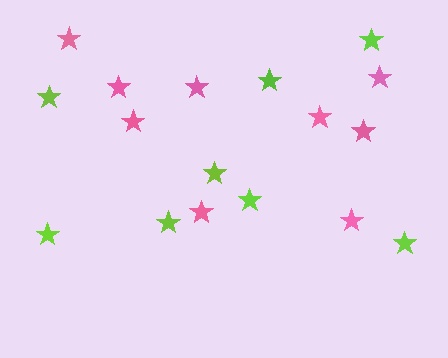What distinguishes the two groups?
There are 2 groups: one group of pink stars (9) and one group of lime stars (8).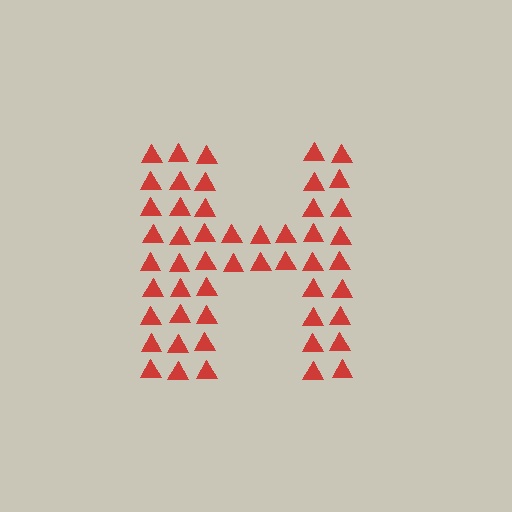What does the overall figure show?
The overall figure shows the letter H.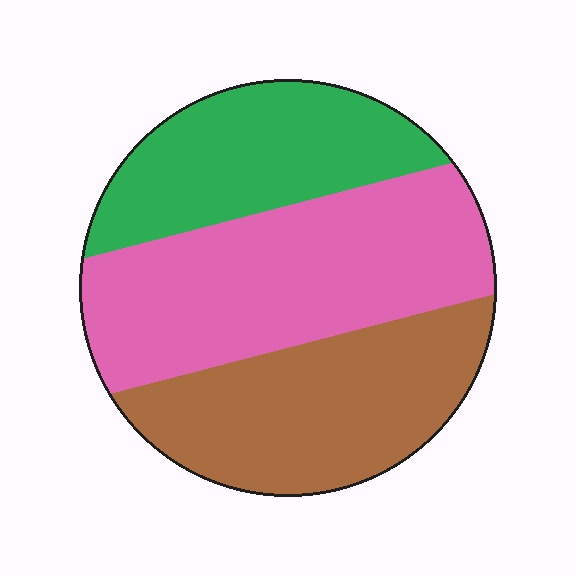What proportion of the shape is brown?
Brown covers 33% of the shape.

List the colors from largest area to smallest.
From largest to smallest: pink, brown, green.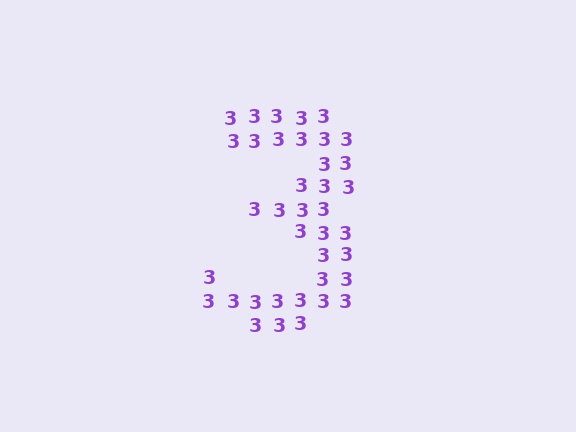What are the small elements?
The small elements are digit 3's.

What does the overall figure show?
The overall figure shows the digit 3.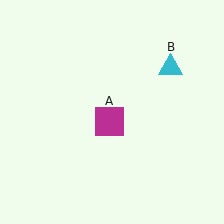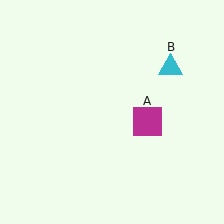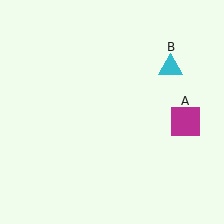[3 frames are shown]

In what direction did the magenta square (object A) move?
The magenta square (object A) moved right.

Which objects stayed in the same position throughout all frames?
Cyan triangle (object B) remained stationary.